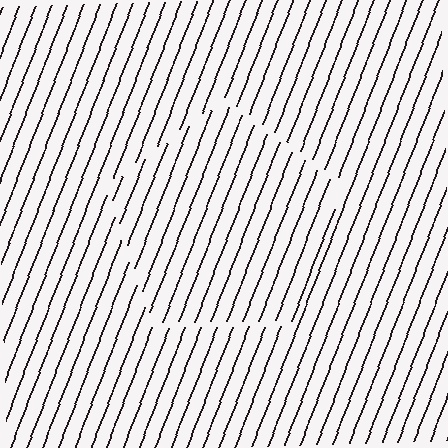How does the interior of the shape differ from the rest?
The interior of the shape contains the same grating, shifted by half a period — the contour is defined by the phase discontinuity where line-ends from the inner and outer gratings abut.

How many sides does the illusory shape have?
5 sides — the line-ends trace a pentagon.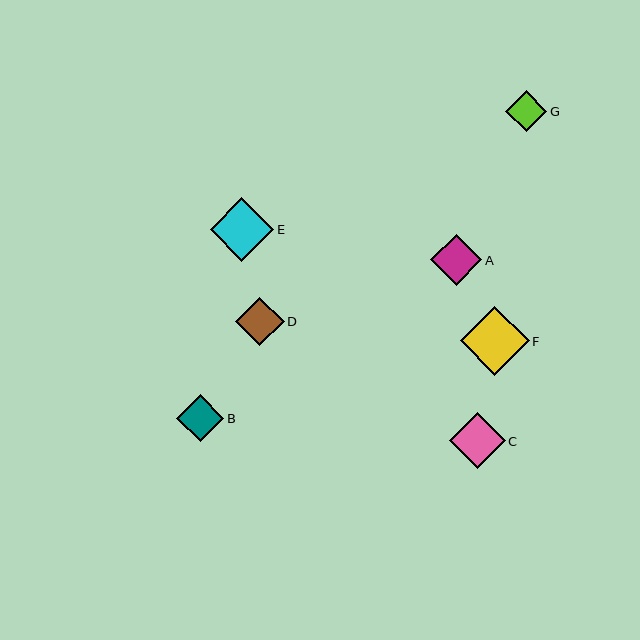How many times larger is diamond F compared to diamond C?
Diamond F is approximately 1.2 times the size of diamond C.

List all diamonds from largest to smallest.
From largest to smallest: F, E, C, A, D, B, G.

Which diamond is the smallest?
Diamond G is the smallest with a size of approximately 41 pixels.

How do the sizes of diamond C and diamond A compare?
Diamond C and diamond A are approximately the same size.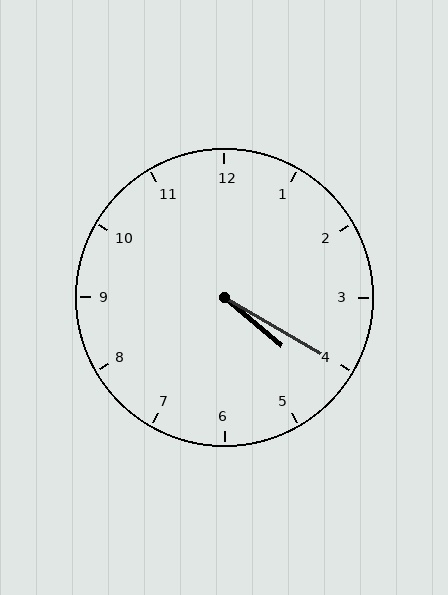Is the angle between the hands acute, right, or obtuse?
It is acute.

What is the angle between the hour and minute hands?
Approximately 10 degrees.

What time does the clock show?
4:20.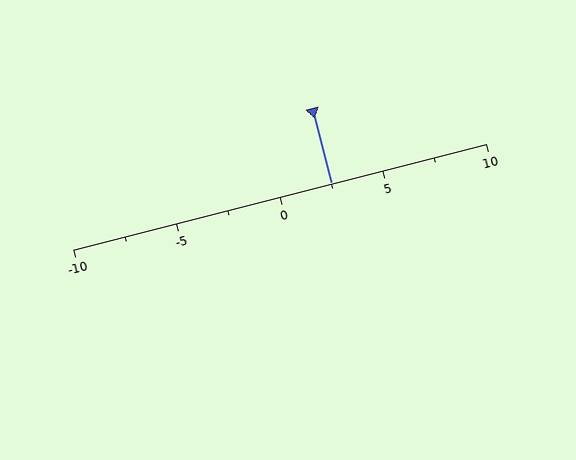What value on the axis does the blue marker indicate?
The marker indicates approximately 2.5.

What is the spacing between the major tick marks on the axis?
The major ticks are spaced 5 apart.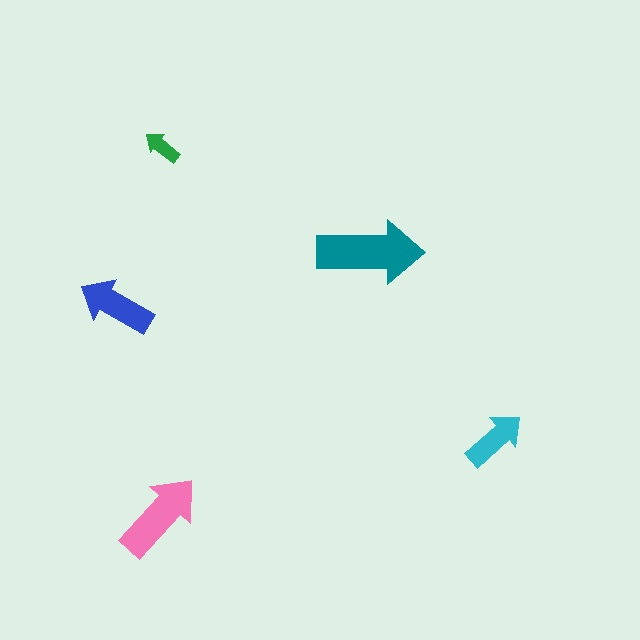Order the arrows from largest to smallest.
the teal one, the pink one, the blue one, the cyan one, the green one.